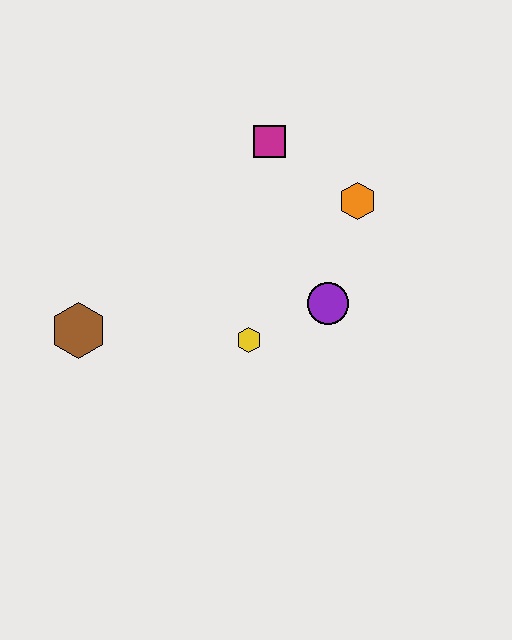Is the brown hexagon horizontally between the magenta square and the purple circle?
No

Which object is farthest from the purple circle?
The brown hexagon is farthest from the purple circle.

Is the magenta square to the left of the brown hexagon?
No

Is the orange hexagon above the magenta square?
No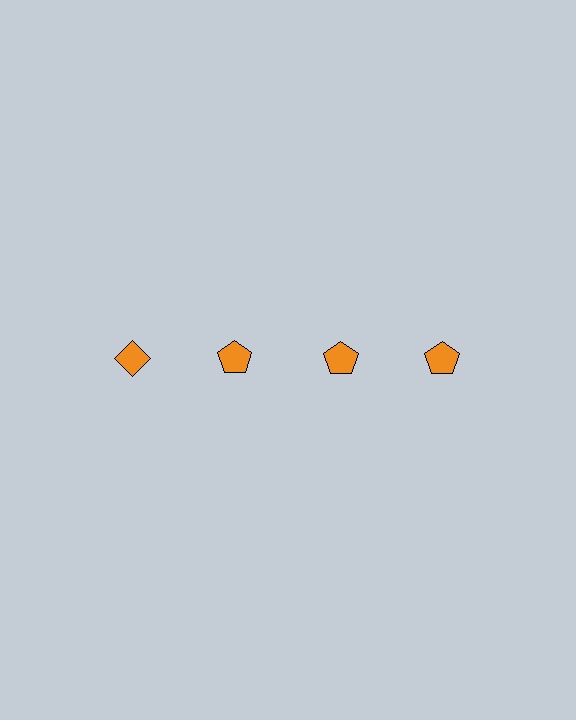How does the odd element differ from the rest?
It has a different shape: diamond instead of pentagon.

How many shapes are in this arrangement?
There are 4 shapes arranged in a grid pattern.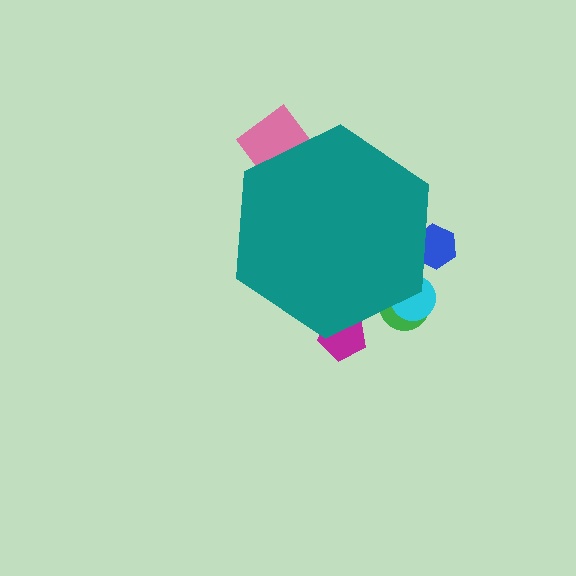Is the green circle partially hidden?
Yes, the green circle is partially hidden behind the teal hexagon.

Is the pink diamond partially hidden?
Yes, the pink diamond is partially hidden behind the teal hexagon.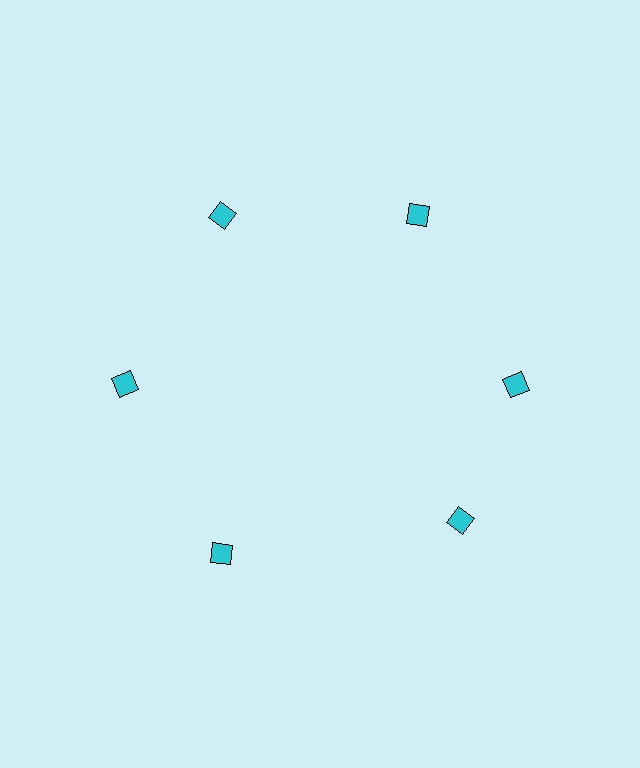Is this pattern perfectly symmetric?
No. The 6 cyan diamonds are arranged in a ring, but one element near the 5 o'clock position is rotated out of alignment along the ring, breaking the 6-fold rotational symmetry.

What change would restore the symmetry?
The symmetry would be restored by rotating it back into even spacing with its neighbors so that all 6 diamonds sit at equal angles and equal distance from the center.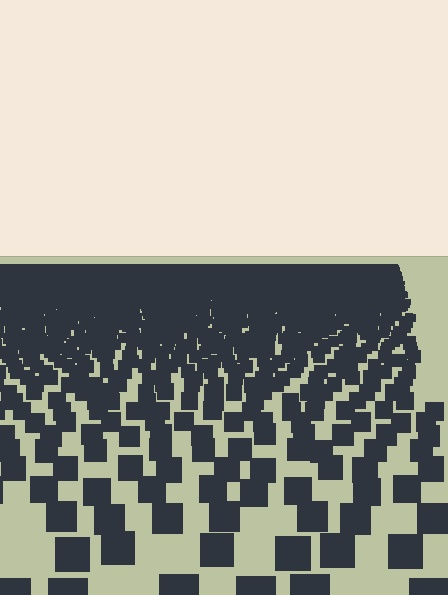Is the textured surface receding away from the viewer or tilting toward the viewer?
The surface is receding away from the viewer. Texture elements get smaller and denser toward the top.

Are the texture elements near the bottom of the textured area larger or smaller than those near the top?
Larger. Near the bottom, elements are closer to the viewer and appear at a bigger on-screen size.